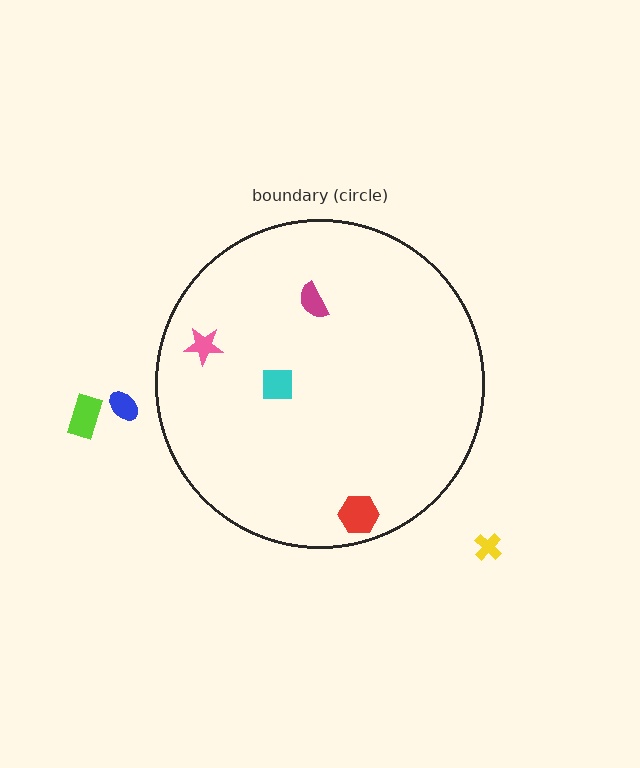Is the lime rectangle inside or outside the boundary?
Outside.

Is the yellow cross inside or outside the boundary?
Outside.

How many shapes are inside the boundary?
4 inside, 3 outside.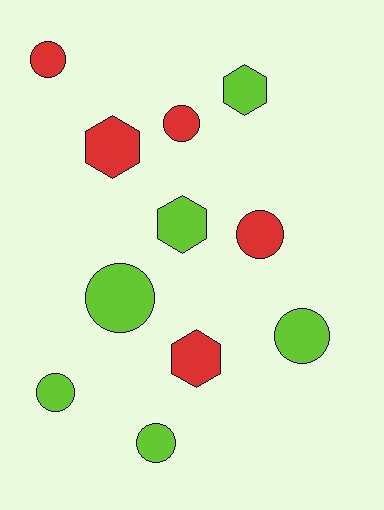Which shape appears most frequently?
Circle, with 7 objects.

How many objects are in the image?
There are 11 objects.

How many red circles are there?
There are 3 red circles.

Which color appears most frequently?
Lime, with 6 objects.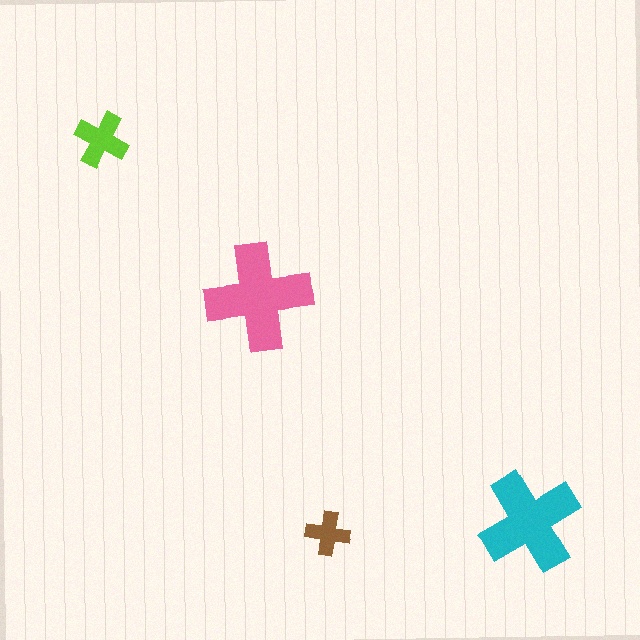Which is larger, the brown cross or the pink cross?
The pink one.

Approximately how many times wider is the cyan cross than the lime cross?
About 2 times wider.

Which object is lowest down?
The brown cross is bottommost.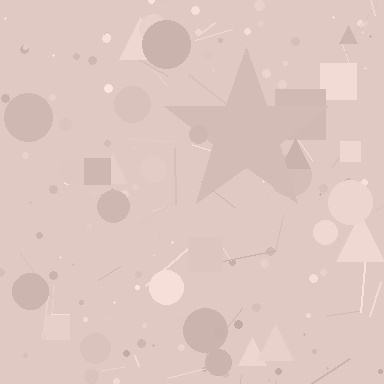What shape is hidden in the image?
A star is hidden in the image.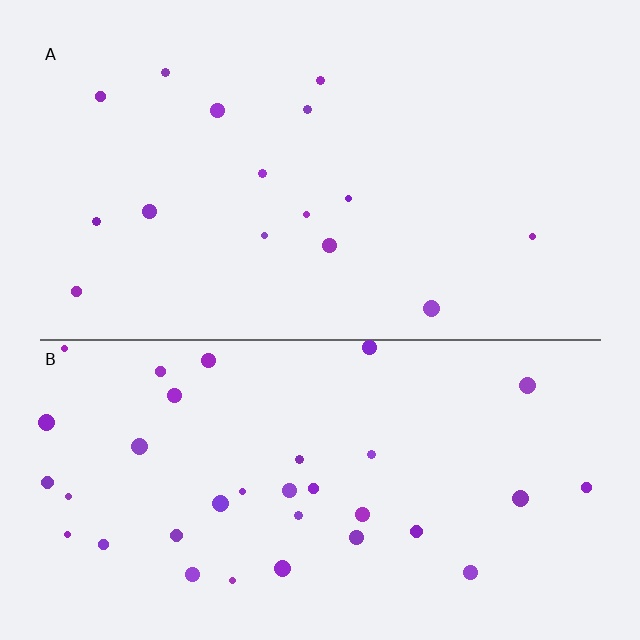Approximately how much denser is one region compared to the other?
Approximately 2.2× — region B over region A.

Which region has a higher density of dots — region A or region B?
B (the bottom).